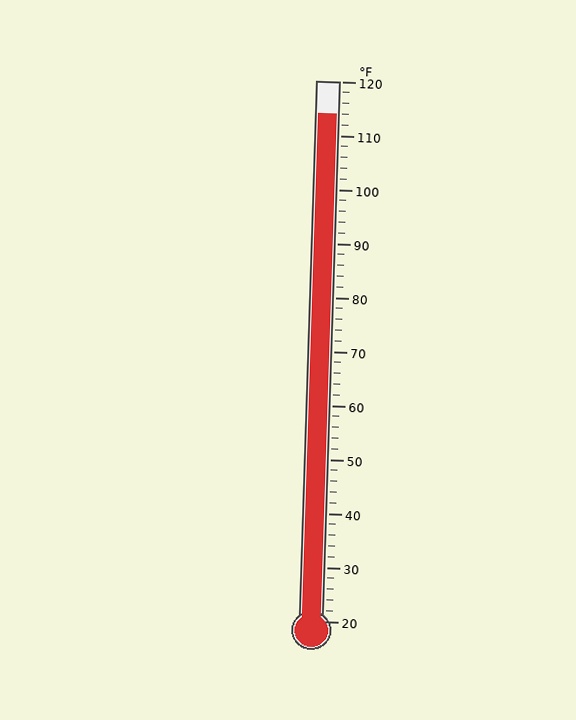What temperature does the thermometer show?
The thermometer shows approximately 114°F.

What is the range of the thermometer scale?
The thermometer scale ranges from 20°F to 120°F.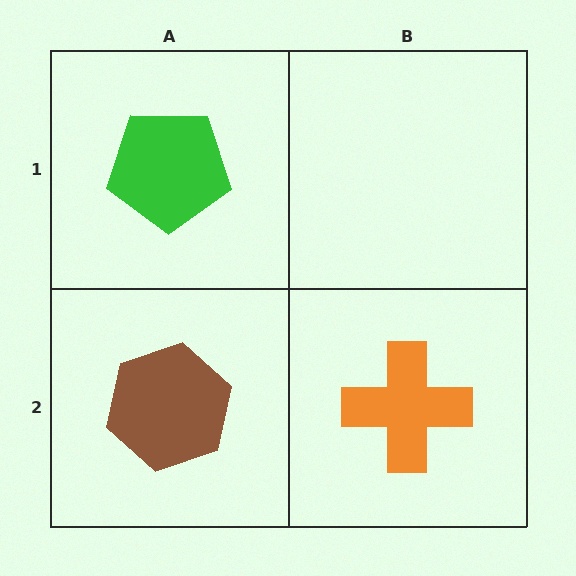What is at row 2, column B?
An orange cross.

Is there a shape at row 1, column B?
No, that cell is empty.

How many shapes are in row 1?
1 shape.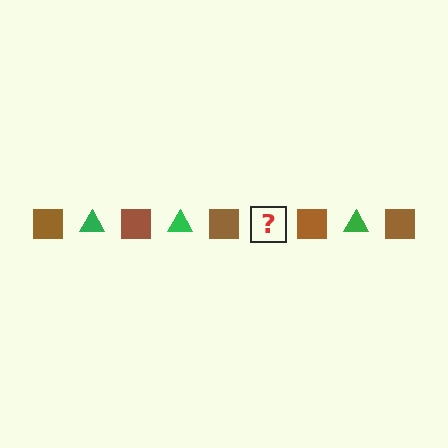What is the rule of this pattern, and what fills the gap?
The rule is that the pattern alternates between brown square and green triangle. The gap should be filled with a green triangle.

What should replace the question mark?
The question mark should be replaced with a green triangle.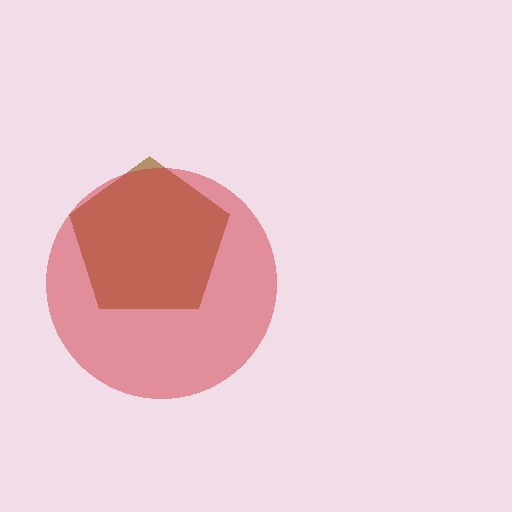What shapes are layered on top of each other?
The layered shapes are: a brown pentagon, a red circle.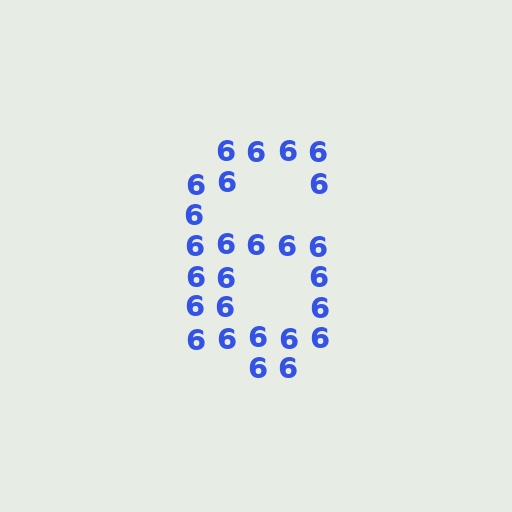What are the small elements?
The small elements are digit 6's.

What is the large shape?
The large shape is the digit 6.